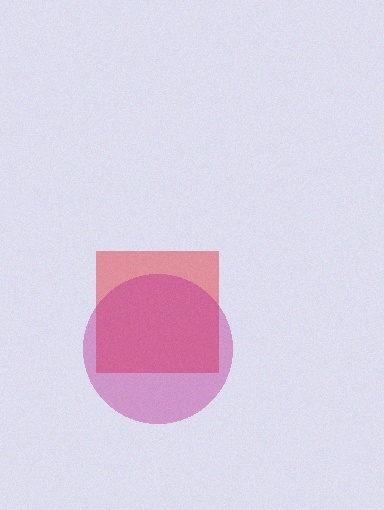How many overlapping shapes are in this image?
There are 2 overlapping shapes in the image.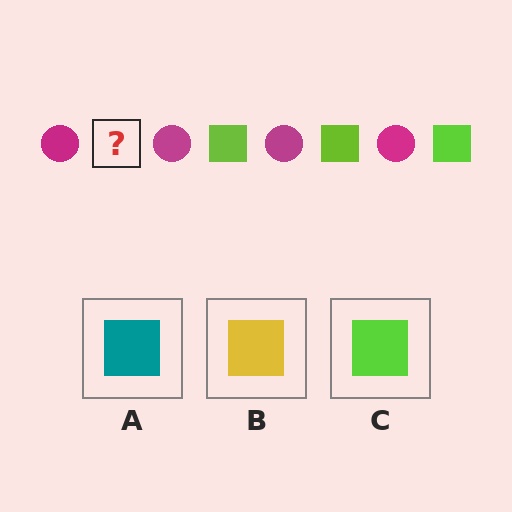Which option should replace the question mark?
Option C.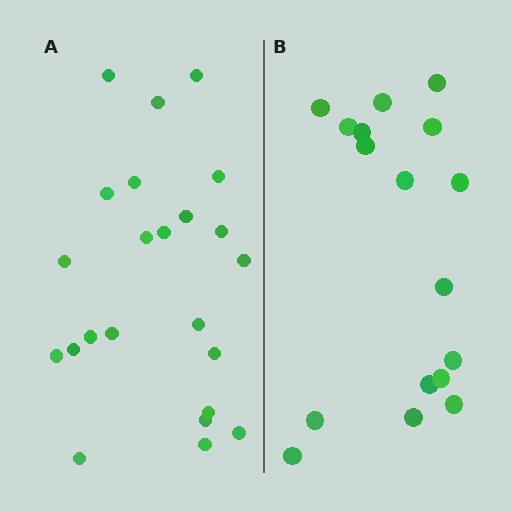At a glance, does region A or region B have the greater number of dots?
Region A (the left region) has more dots.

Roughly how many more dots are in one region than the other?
Region A has about 6 more dots than region B.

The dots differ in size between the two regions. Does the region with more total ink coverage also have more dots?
No. Region B has more total ink coverage because its dots are larger, but region A actually contains more individual dots. Total area can be misleading — the number of items is what matters here.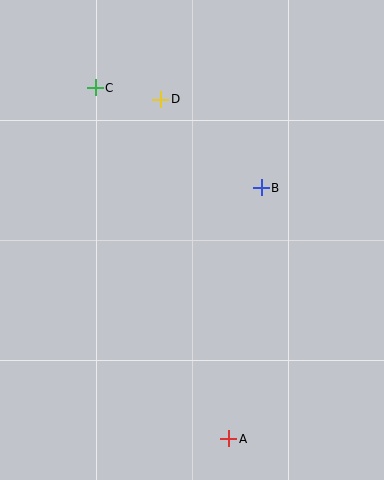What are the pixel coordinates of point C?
Point C is at (95, 88).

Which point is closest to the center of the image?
Point B at (261, 188) is closest to the center.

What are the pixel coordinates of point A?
Point A is at (229, 439).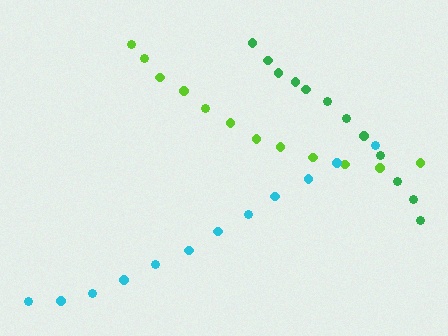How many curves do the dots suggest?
There are 3 distinct paths.